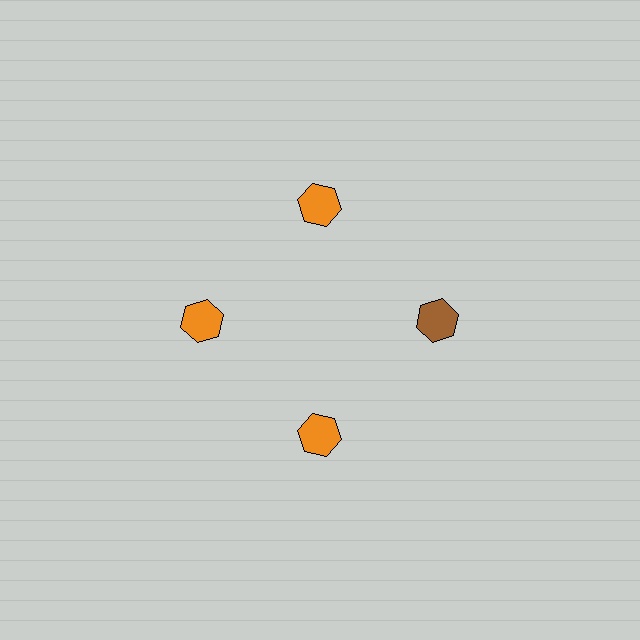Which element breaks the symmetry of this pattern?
The brown hexagon at roughly the 3 o'clock position breaks the symmetry. All other shapes are orange hexagons.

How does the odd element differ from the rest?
It has a different color: brown instead of orange.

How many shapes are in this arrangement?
There are 4 shapes arranged in a ring pattern.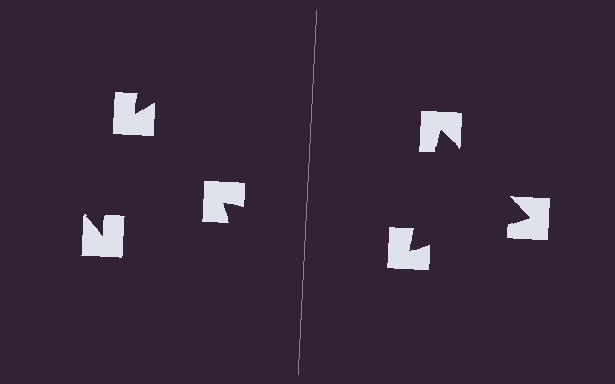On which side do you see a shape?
An illusory triangle appears on the right side. On the left side the wedge cuts are rotated, so no coherent shape forms.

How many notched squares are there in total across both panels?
6 — 3 on each side.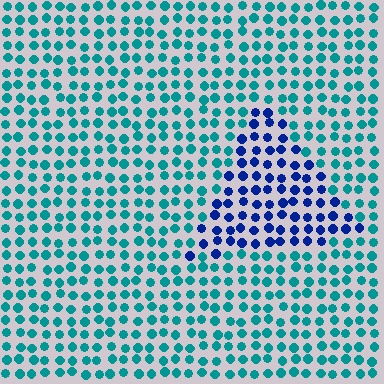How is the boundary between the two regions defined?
The boundary is defined purely by a slight shift in hue (about 48 degrees). Spacing, size, and orientation are identical on both sides.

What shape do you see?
I see a triangle.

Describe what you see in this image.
The image is filled with small teal elements in a uniform arrangement. A triangle-shaped region is visible where the elements are tinted to a slightly different hue, forming a subtle color boundary.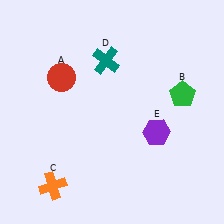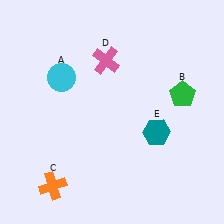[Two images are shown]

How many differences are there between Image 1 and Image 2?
There are 3 differences between the two images.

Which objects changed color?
A changed from red to cyan. D changed from teal to pink. E changed from purple to teal.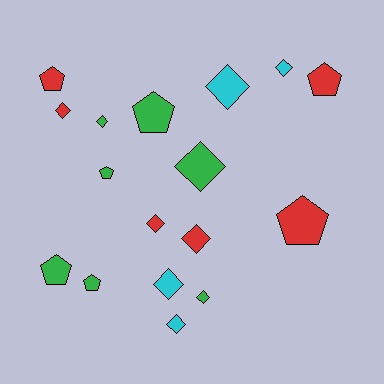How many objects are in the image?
There are 17 objects.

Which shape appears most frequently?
Diamond, with 10 objects.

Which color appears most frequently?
Green, with 7 objects.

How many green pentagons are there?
There are 4 green pentagons.